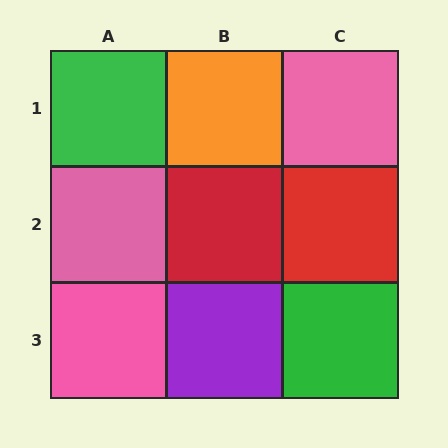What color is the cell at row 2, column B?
Red.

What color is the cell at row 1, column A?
Green.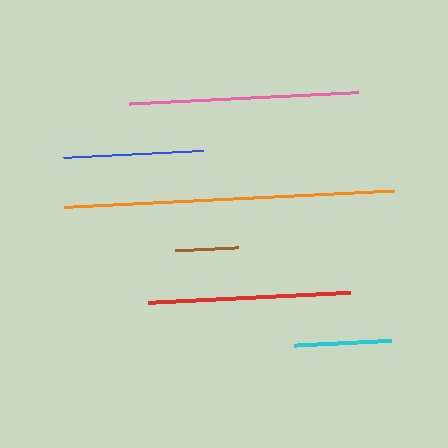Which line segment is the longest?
The orange line is the longest at approximately 330 pixels.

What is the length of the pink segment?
The pink segment is approximately 230 pixels long.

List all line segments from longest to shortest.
From longest to shortest: orange, pink, red, blue, cyan, brown.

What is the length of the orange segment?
The orange segment is approximately 330 pixels long.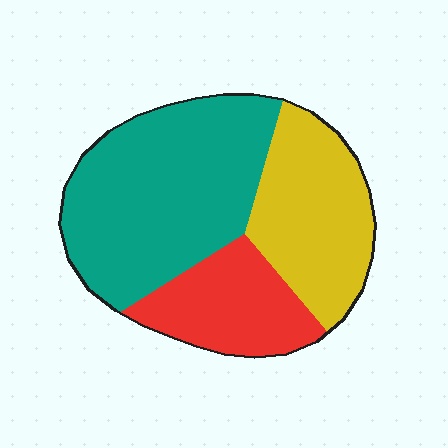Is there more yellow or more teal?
Teal.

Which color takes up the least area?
Red, at roughly 20%.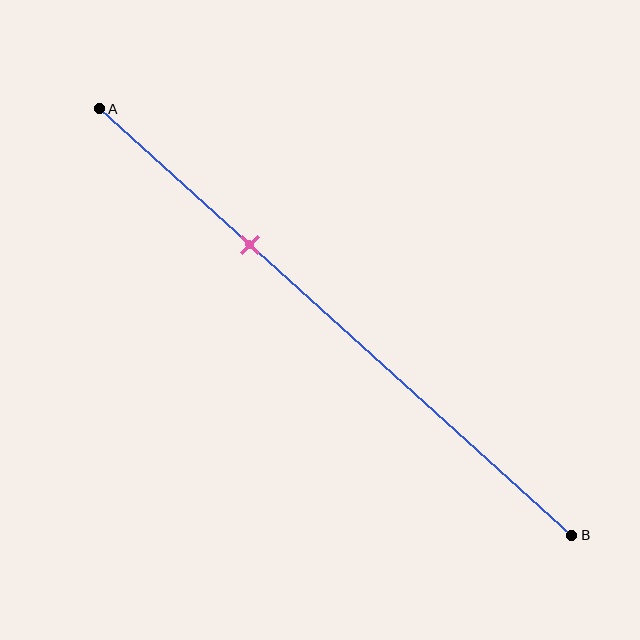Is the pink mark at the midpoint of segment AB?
No, the mark is at about 30% from A, not at the 50% midpoint.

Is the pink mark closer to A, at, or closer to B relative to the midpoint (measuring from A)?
The pink mark is closer to point A than the midpoint of segment AB.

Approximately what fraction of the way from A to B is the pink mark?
The pink mark is approximately 30% of the way from A to B.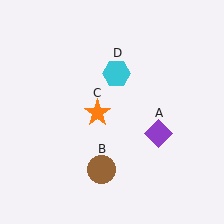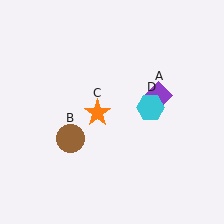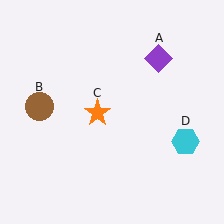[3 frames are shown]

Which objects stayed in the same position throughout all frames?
Orange star (object C) remained stationary.